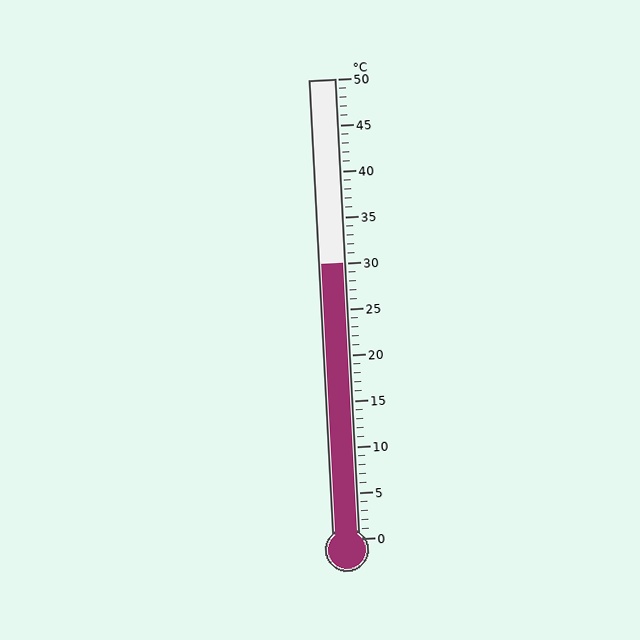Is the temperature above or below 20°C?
The temperature is above 20°C.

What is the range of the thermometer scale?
The thermometer scale ranges from 0°C to 50°C.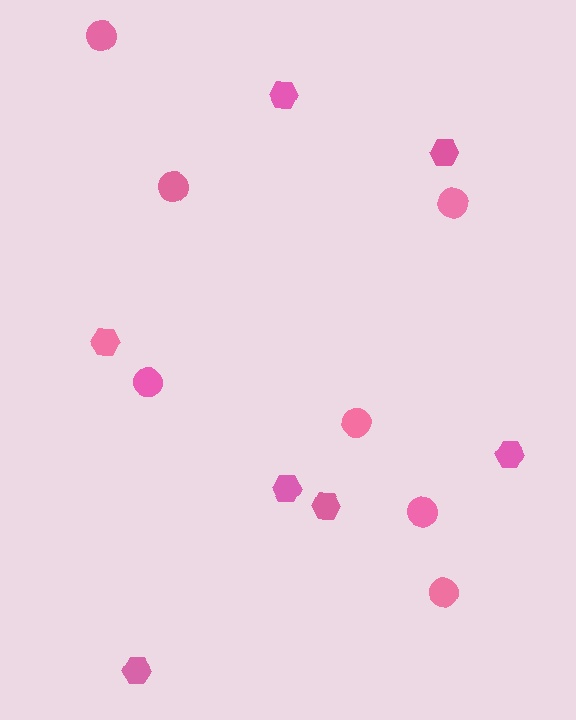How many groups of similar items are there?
There are 2 groups: one group of circles (7) and one group of hexagons (7).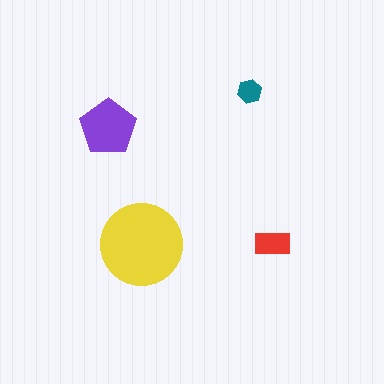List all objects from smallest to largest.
The teal hexagon, the red rectangle, the purple pentagon, the yellow circle.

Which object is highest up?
The teal hexagon is topmost.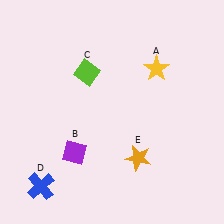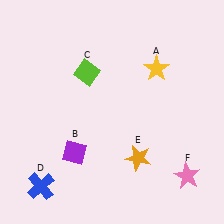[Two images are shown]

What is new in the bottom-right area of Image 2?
A pink star (F) was added in the bottom-right area of Image 2.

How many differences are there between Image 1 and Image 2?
There is 1 difference between the two images.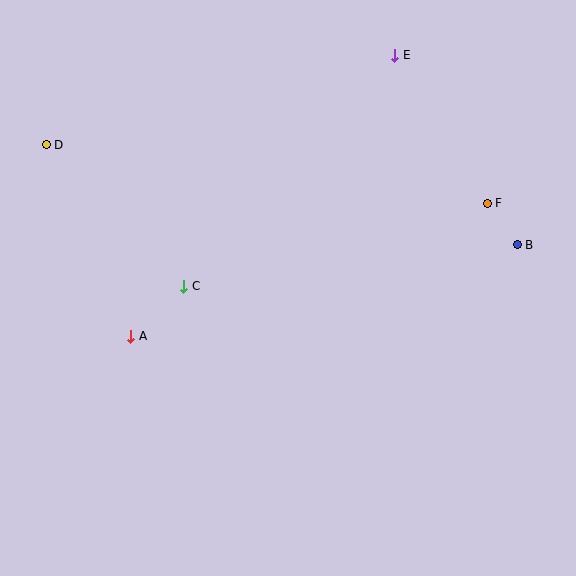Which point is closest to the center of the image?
Point C at (184, 287) is closest to the center.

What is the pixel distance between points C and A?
The distance between C and A is 72 pixels.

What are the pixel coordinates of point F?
Point F is at (487, 203).